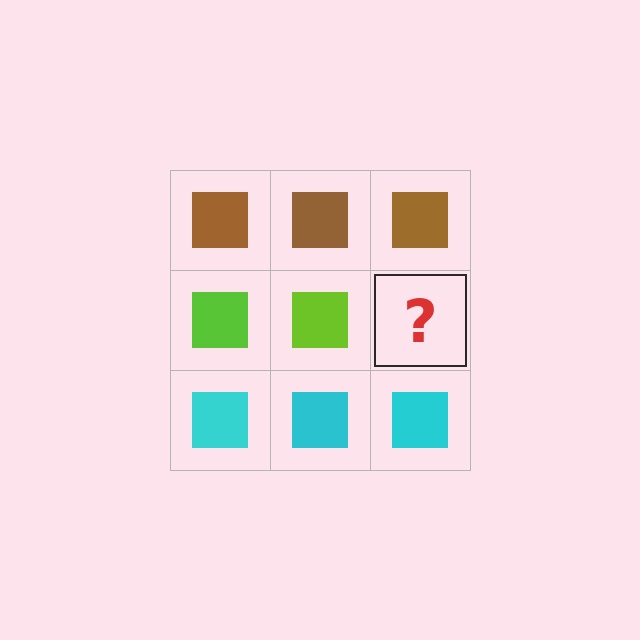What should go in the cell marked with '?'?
The missing cell should contain a lime square.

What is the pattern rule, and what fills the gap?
The rule is that each row has a consistent color. The gap should be filled with a lime square.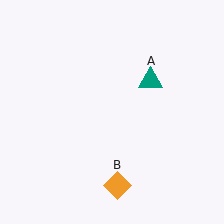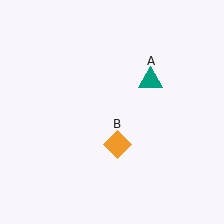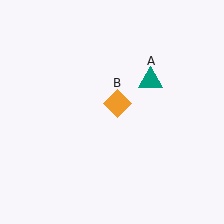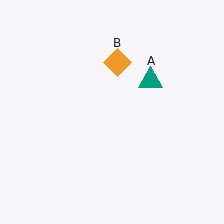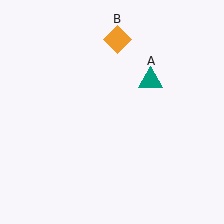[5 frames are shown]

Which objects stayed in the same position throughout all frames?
Teal triangle (object A) remained stationary.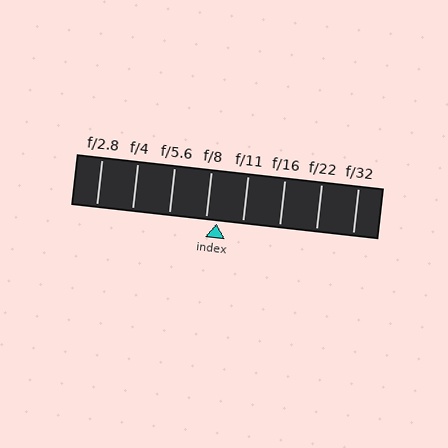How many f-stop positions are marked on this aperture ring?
There are 8 f-stop positions marked.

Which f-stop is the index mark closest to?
The index mark is closest to f/8.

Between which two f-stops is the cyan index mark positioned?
The index mark is between f/8 and f/11.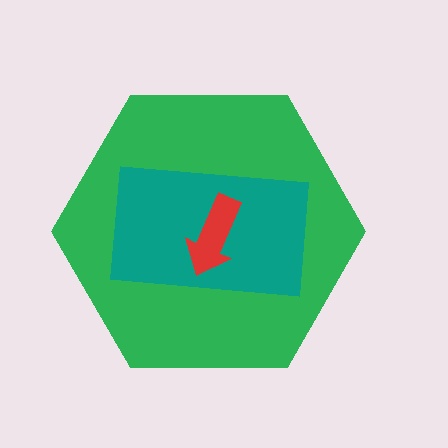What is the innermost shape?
The red arrow.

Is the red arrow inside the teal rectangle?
Yes.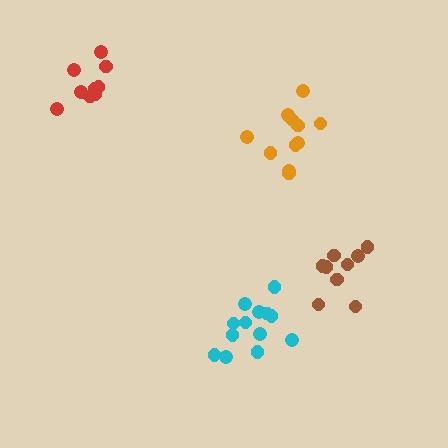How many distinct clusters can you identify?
There are 4 distinct clusters.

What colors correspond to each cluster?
The clusters are colored: cyan, red, brown, orange.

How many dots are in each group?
Group 1: 13 dots, Group 2: 9 dots, Group 3: 9 dots, Group 4: 11 dots (42 total).